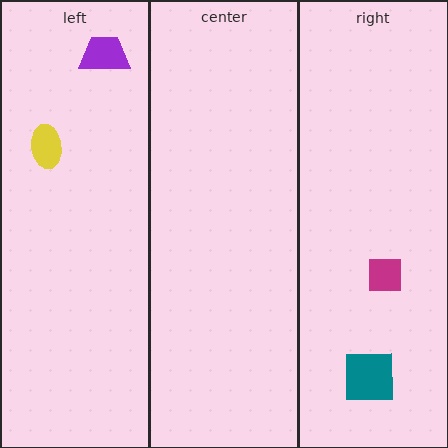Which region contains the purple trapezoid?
The left region.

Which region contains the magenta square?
The right region.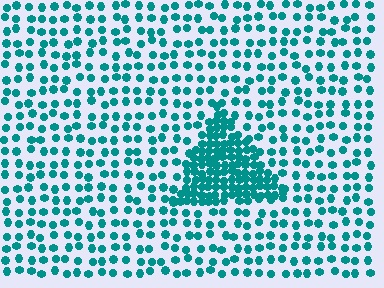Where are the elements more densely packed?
The elements are more densely packed inside the triangle boundary.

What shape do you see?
I see a triangle.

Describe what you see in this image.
The image contains small teal elements arranged at two different densities. A triangle-shaped region is visible where the elements are more densely packed than the surrounding area.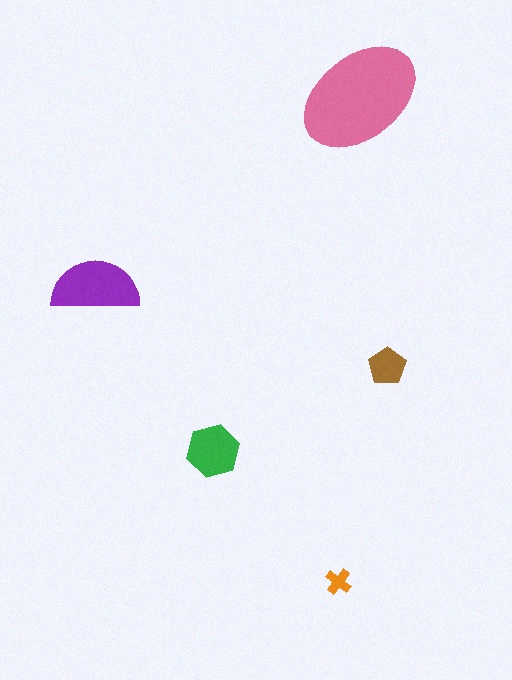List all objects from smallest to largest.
The orange cross, the brown pentagon, the green hexagon, the purple semicircle, the pink ellipse.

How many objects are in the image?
There are 5 objects in the image.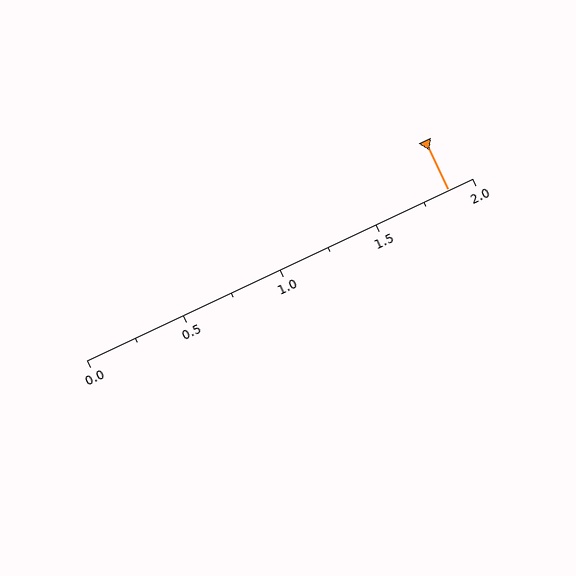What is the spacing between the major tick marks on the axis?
The major ticks are spaced 0.5 apart.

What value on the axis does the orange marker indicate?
The marker indicates approximately 1.88.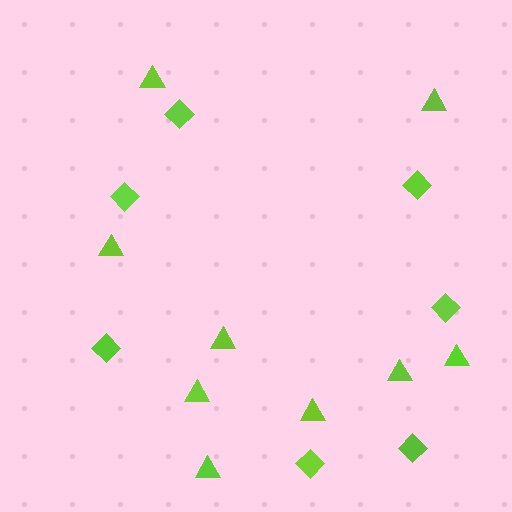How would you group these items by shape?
There are 2 groups: one group of diamonds (7) and one group of triangles (9).